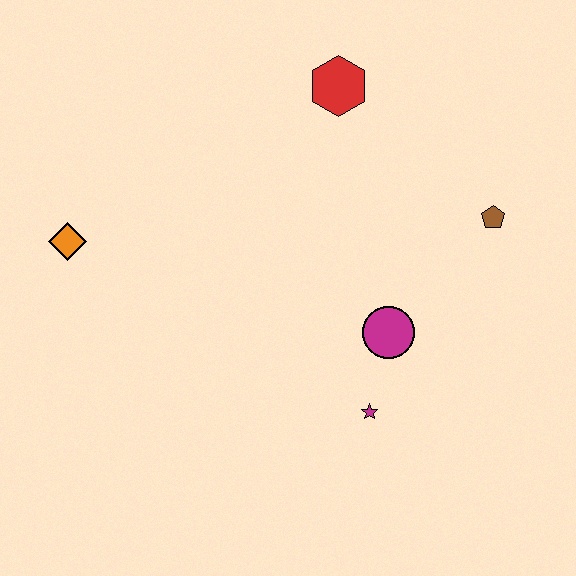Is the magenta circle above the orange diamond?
No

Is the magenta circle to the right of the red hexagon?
Yes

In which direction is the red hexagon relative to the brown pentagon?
The red hexagon is to the left of the brown pentagon.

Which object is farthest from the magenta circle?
The orange diamond is farthest from the magenta circle.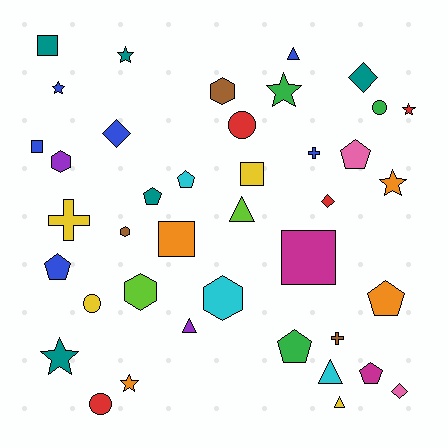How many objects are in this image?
There are 40 objects.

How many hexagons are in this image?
There are 5 hexagons.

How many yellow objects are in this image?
There are 4 yellow objects.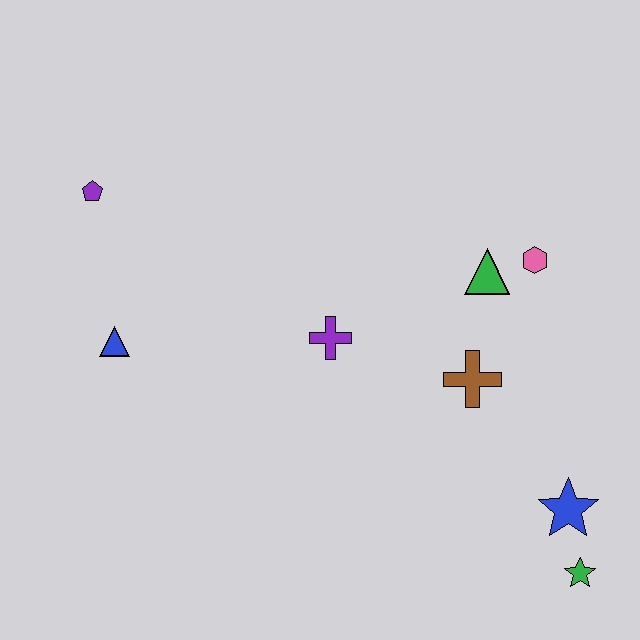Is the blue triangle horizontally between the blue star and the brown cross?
No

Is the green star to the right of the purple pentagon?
Yes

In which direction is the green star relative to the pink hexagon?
The green star is below the pink hexagon.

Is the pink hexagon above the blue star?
Yes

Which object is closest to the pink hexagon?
The green triangle is closest to the pink hexagon.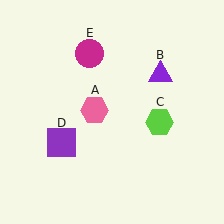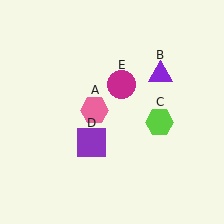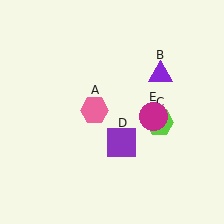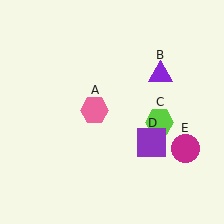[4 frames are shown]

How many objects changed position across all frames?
2 objects changed position: purple square (object D), magenta circle (object E).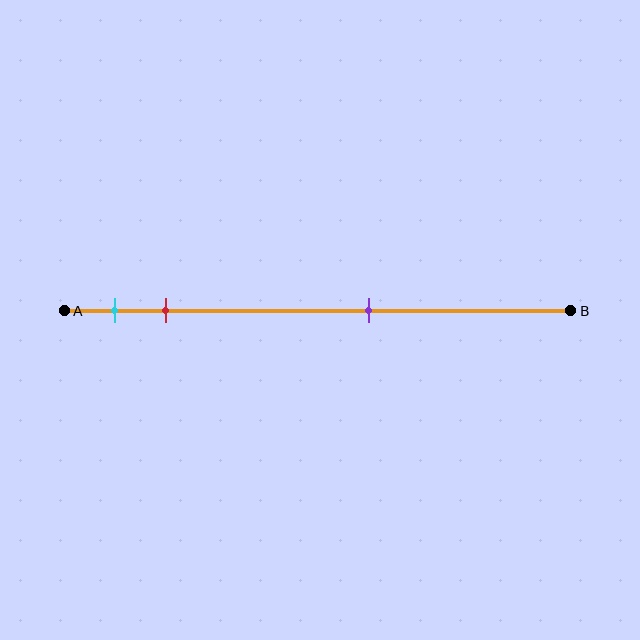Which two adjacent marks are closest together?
The cyan and red marks are the closest adjacent pair.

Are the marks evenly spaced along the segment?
No, the marks are not evenly spaced.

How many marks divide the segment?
There are 3 marks dividing the segment.